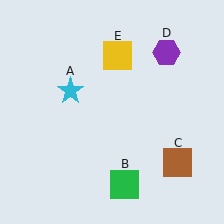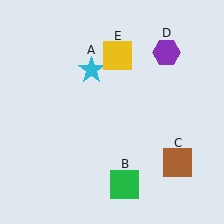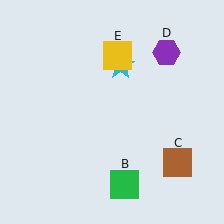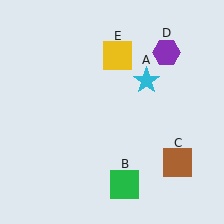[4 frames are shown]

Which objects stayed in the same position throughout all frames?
Green square (object B) and brown square (object C) and purple hexagon (object D) and yellow square (object E) remained stationary.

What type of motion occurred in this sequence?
The cyan star (object A) rotated clockwise around the center of the scene.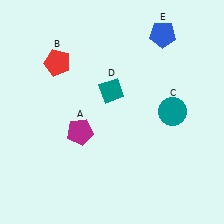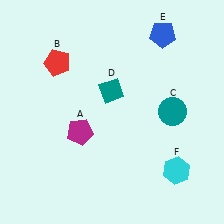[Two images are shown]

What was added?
A cyan hexagon (F) was added in Image 2.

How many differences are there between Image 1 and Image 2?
There is 1 difference between the two images.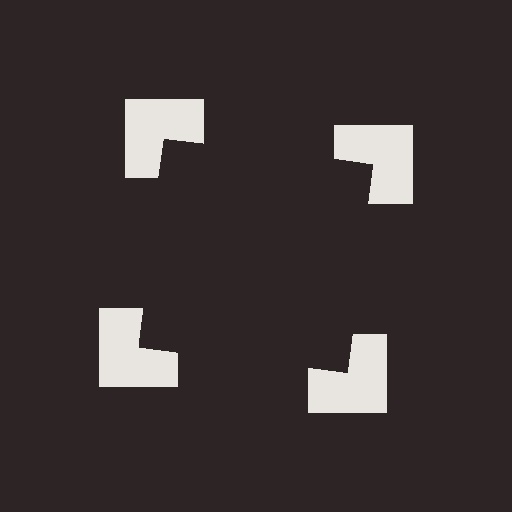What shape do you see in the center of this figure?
An illusory square — its edges are inferred from the aligned wedge cuts in the notched squares, not physically drawn.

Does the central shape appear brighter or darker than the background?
It typically appears slightly darker than the background, even though no actual brightness change is drawn.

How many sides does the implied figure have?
4 sides.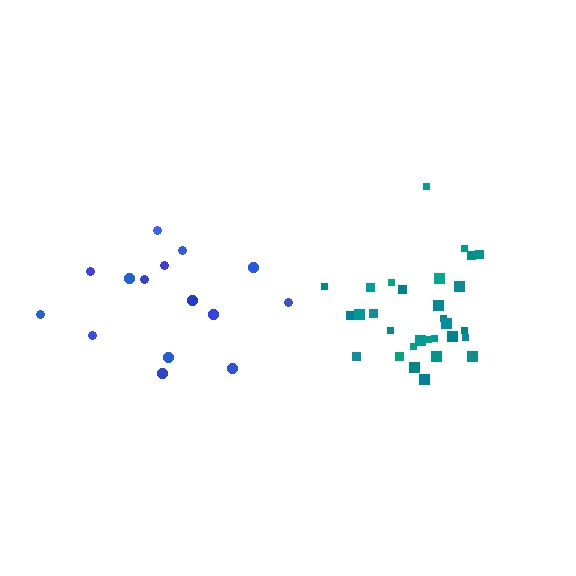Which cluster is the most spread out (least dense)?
Blue.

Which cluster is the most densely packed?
Teal.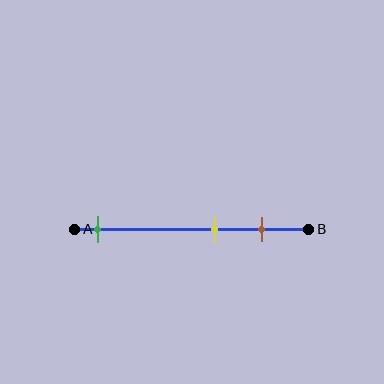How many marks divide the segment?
There are 3 marks dividing the segment.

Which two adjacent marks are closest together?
The yellow and brown marks are the closest adjacent pair.